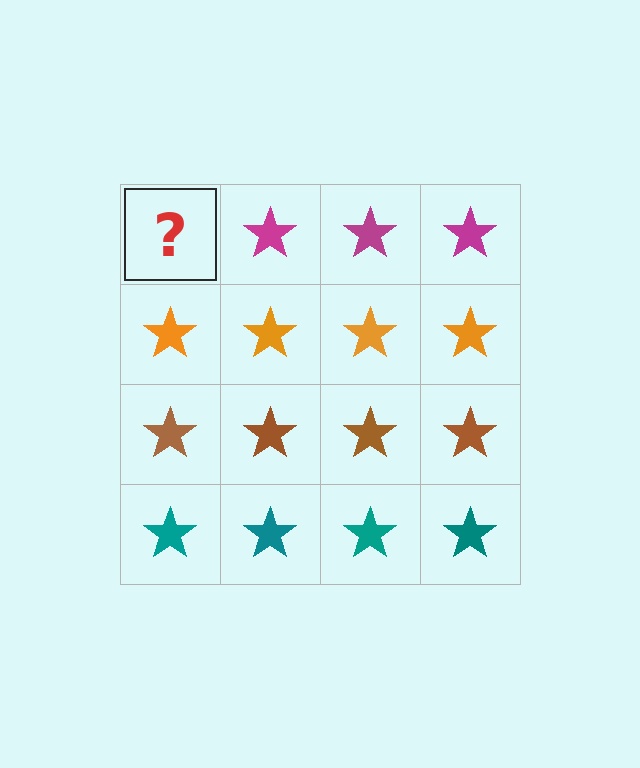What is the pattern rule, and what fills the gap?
The rule is that each row has a consistent color. The gap should be filled with a magenta star.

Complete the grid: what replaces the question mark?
The question mark should be replaced with a magenta star.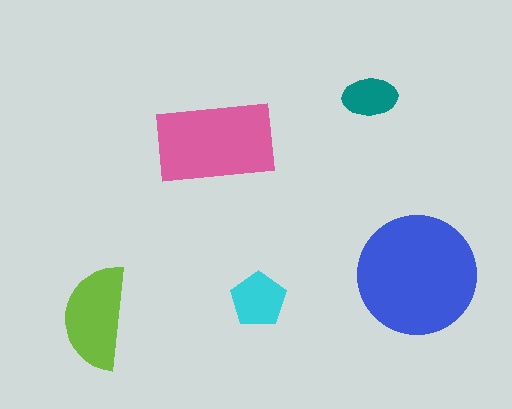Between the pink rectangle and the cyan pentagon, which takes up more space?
The pink rectangle.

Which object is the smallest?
The teal ellipse.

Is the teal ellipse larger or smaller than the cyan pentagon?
Smaller.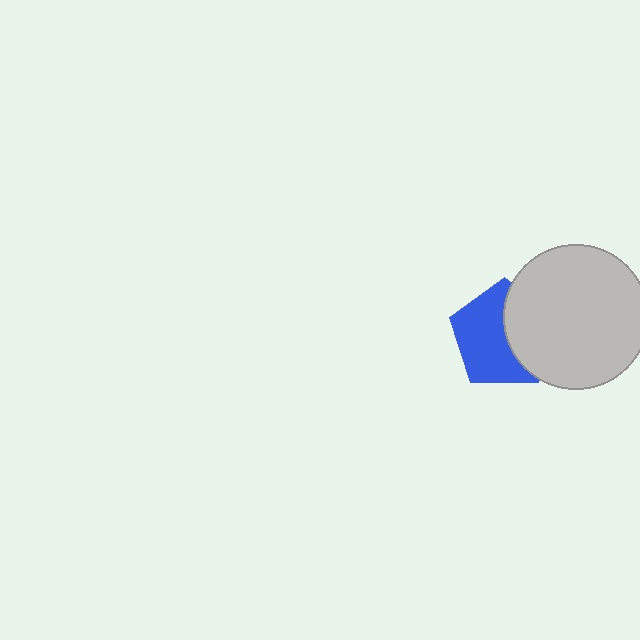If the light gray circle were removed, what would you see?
You would see the complete blue pentagon.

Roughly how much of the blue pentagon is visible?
About half of it is visible (roughly 59%).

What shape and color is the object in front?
The object in front is a light gray circle.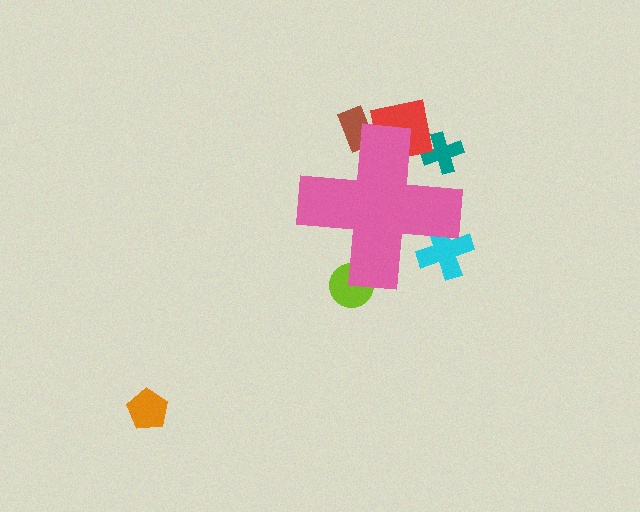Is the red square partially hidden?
Yes, the red square is partially hidden behind the pink cross.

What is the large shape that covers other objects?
A pink cross.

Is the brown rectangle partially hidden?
Yes, the brown rectangle is partially hidden behind the pink cross.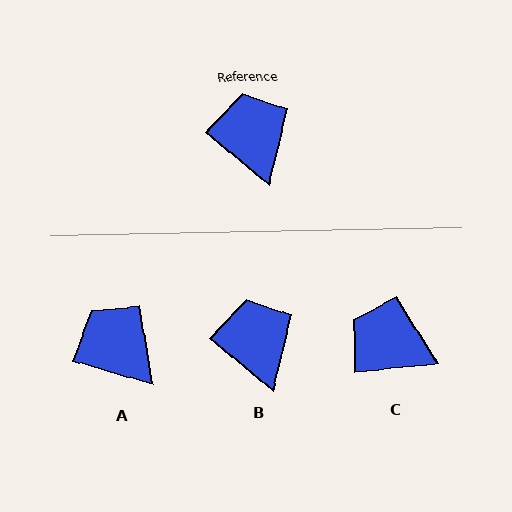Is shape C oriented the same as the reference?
No, it is off by about 45 degrees.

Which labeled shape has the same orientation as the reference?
B.